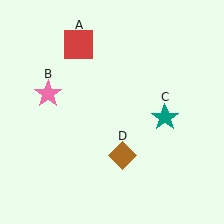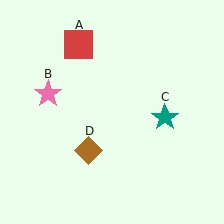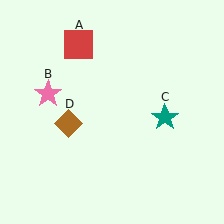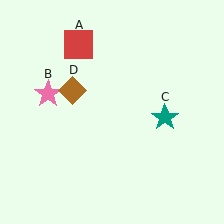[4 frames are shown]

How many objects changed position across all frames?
1 object changed position: brown diamond (object D).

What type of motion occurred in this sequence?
The brown diamond (object D) rotated clockwise around the center of the scene.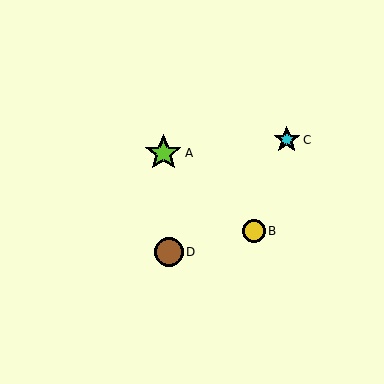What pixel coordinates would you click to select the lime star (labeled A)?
Click at (163, 153) to select the lime star A.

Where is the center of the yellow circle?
The center of the yellow circle is at (254, 231).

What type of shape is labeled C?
Shape C is a cyan star.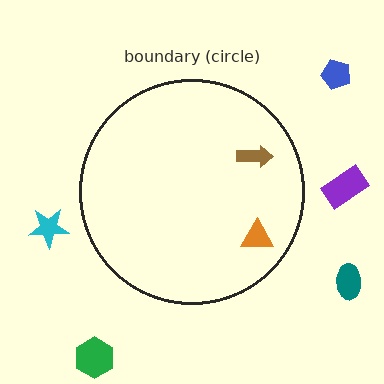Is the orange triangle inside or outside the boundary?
Inside.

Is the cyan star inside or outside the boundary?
Outside.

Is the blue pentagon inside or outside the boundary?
Outside.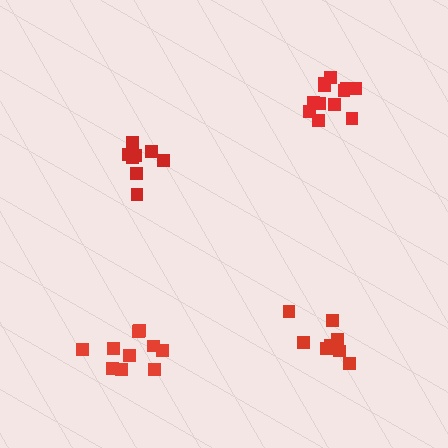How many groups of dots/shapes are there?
There are 4 groups.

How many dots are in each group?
Group 1: 8 dots, Group 2: 10 dots, Group 3: 8 dots, Group 4: 12 dots (38 total).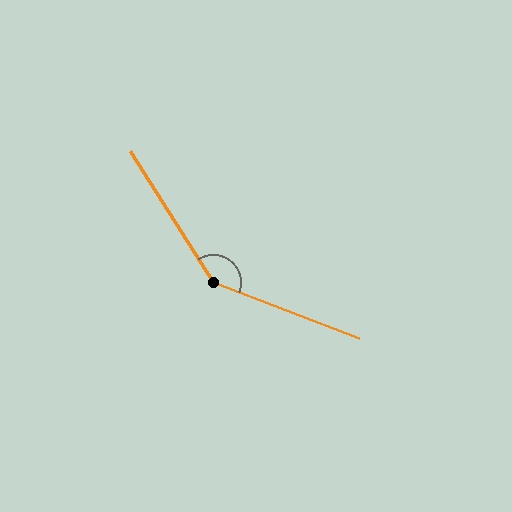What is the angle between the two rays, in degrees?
Approximately 144 degrees.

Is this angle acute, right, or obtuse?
It is obtuse.